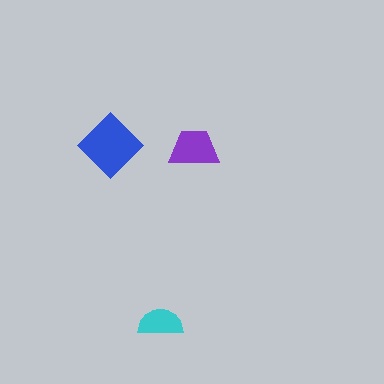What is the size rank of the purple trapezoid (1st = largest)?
2nd.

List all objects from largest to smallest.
The blue diamond, the purple trapezoid, the cyan semicircle.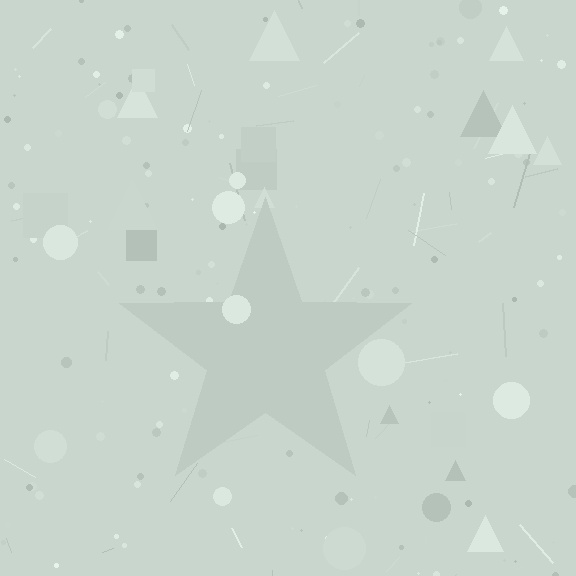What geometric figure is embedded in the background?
A star is embedded in the background.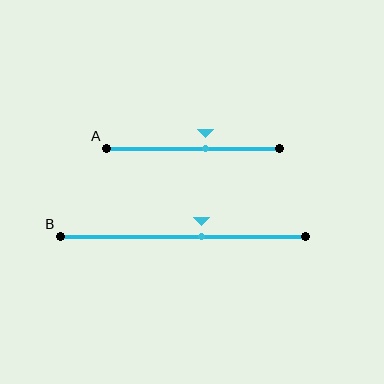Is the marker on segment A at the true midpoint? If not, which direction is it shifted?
No, the marker on segment A is shifted to the right by about 8% of the segment length.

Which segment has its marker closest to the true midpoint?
Segment A has its marker closest to the true midpoint.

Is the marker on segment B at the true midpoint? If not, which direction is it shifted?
No, the marker on segment B is shifted to the right by about 8% of the segment length.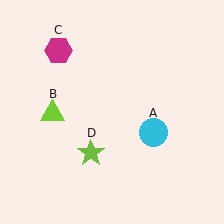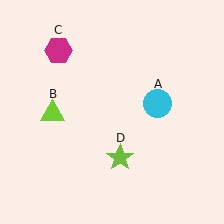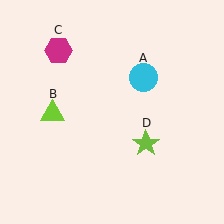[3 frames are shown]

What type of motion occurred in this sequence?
The cyan circle (object A), lime star (object D) rotated counterclockwise around the center of the scene.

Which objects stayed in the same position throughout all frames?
Lime triangle (object B) and magenta hexagon (object C) remained stationary.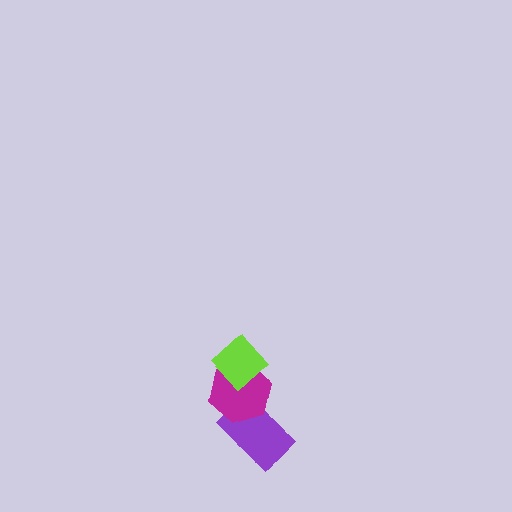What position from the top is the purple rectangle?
The purple rectangle is 3rd from the top.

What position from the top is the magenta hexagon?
The magenta hexagon is 2nd from the top.